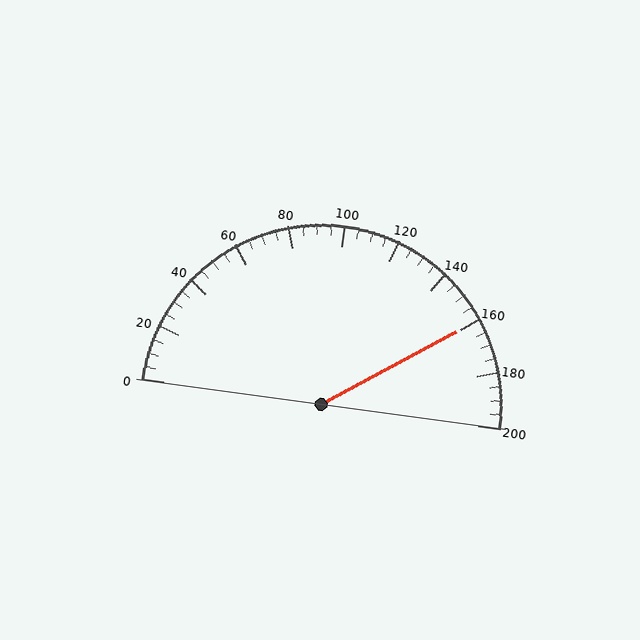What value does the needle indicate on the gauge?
The needle indicates approximately 160.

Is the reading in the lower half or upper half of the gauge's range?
The reading is in the upper half of the range (0 to 200).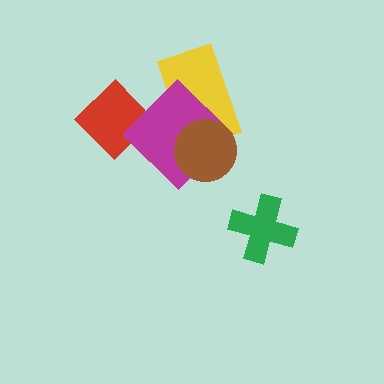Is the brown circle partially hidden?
No, no other shape covers it.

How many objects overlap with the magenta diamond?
3 objects overlap with the magenta diamond.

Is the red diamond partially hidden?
Yes, it is partially covered by another shape.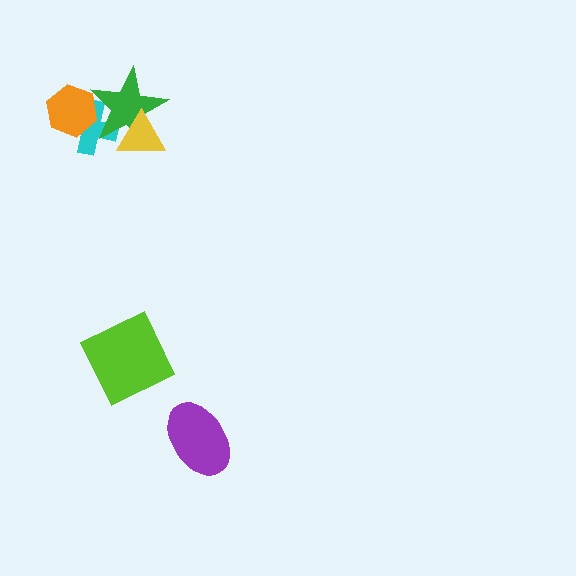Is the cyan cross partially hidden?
Yes, it is partially covered by another shape.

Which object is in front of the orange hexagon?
The green star is in front of the orange hexagon.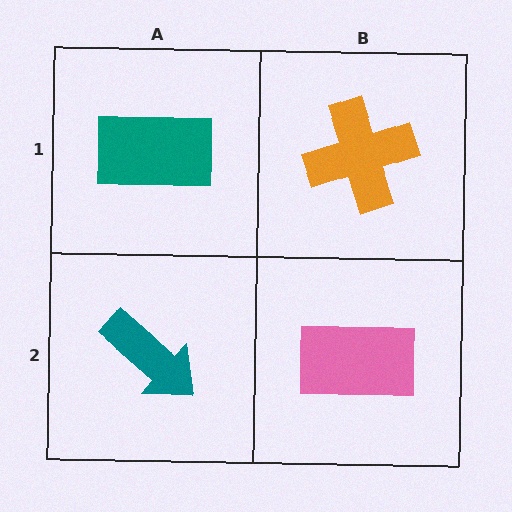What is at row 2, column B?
A pink rectangle.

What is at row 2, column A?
A teal arrow.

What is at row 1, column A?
A teal rectangle.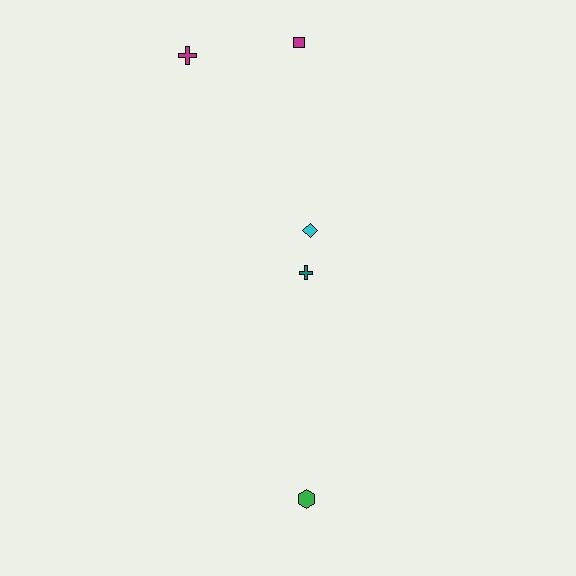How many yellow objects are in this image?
There are no yellow objects.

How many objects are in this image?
There are 5 objects.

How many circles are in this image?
There are no circles.